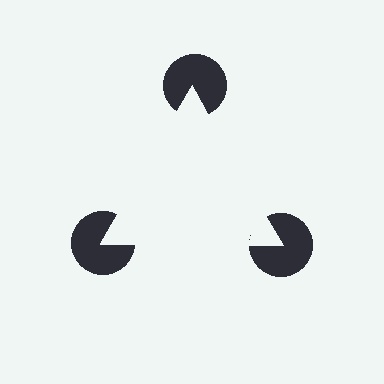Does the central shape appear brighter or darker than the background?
It typically appears slightly brighter than the background, even though no actual brightness change is drawn.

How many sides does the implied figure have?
3 sides.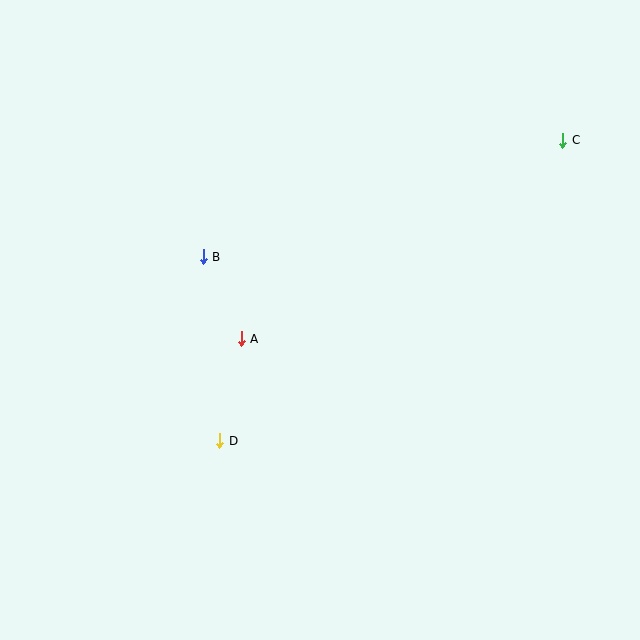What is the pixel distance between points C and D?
The distance between C and D is 456 pixels.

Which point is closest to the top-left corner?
Point B is closest to the top-left corner.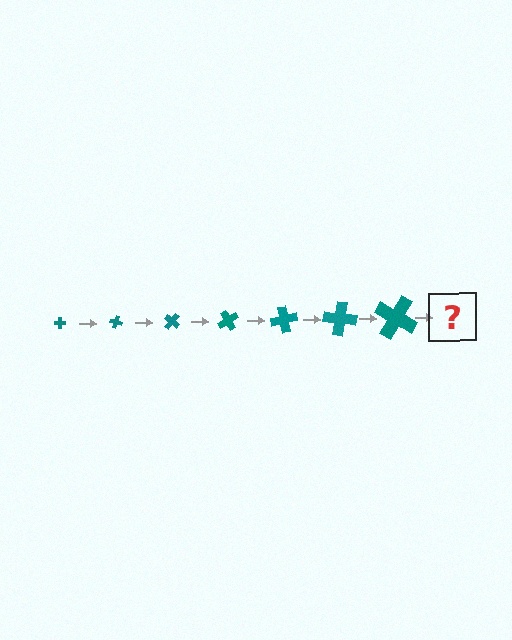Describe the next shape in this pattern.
It should be a cross, larger than the previous one and rotated 140 degrees from the start.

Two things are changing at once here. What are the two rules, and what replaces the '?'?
The two rules are that the cross grows larger each step and it rotates 20 degrees each step. The '?' should be a cross, larger than the previous one and rotated 140 degrees from the start.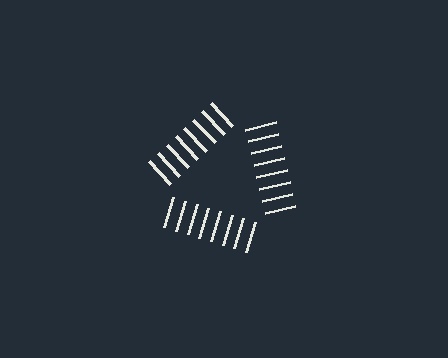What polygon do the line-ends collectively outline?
An illusory triangle — the line segments terminate on its edges but no continuous stroke is drawn.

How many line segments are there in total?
24 — 8 along each of the 3 edges.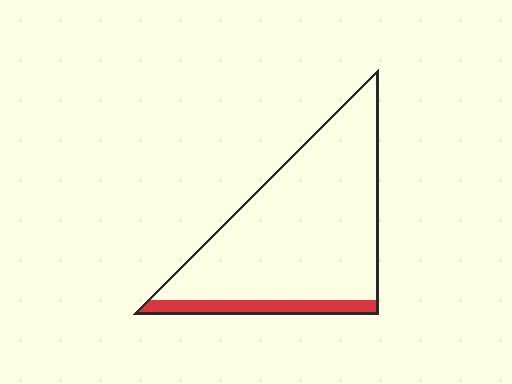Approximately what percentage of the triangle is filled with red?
Approximately 10%.